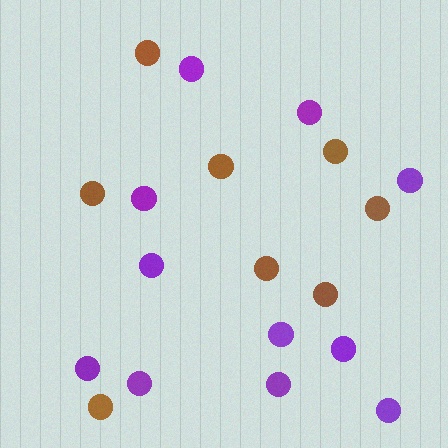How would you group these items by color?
There are 2 groups: one group of brown circles (8) and one group of purple circles (11).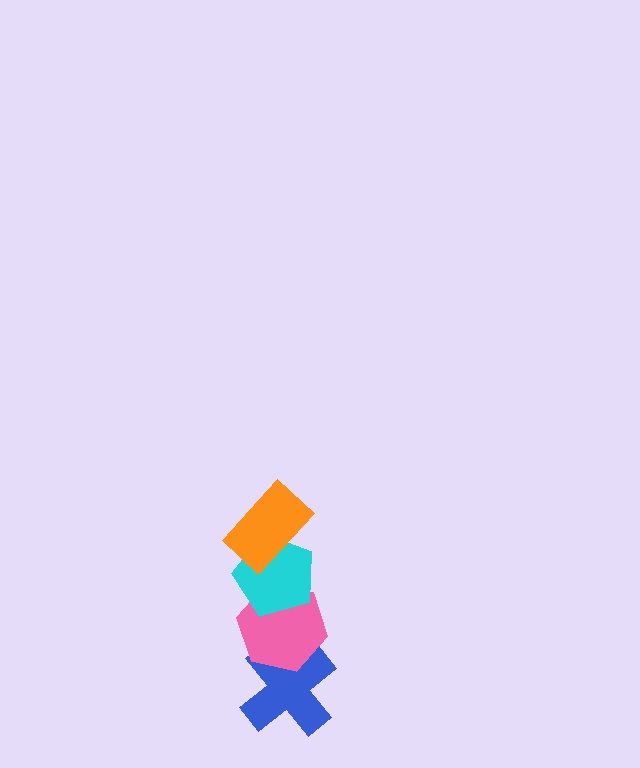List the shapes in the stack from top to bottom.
From top to bottom: the orange rectangle, the cyan pentagon, the pink hexagon, the blue cross.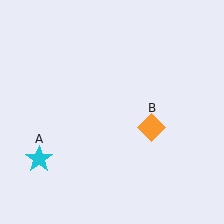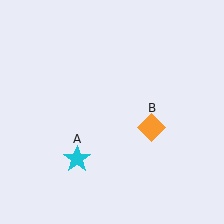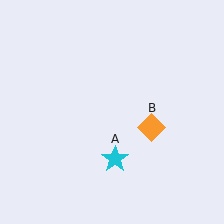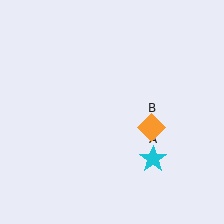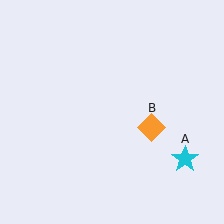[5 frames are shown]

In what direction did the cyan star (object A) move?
The cyan star (object A) moved right.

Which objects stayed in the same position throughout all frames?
Orange diamond (object B) remained stationary.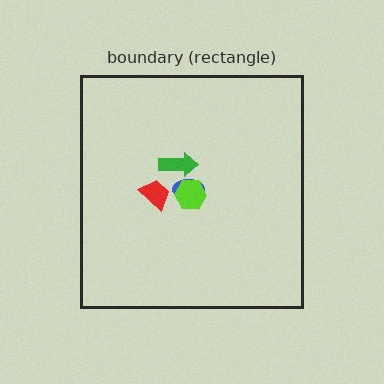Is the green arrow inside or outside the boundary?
Inside.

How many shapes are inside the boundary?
4 inside, 0 outside.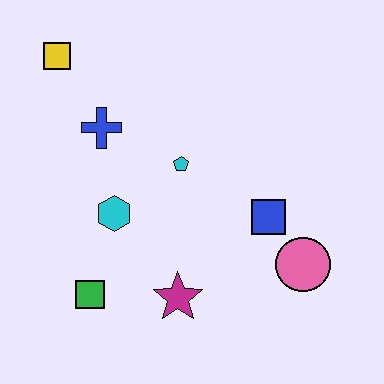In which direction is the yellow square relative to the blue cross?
The yellow square is above the blue cross.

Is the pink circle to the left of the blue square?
No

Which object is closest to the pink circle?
The blue square is closest to the pink circle.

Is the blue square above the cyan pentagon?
No